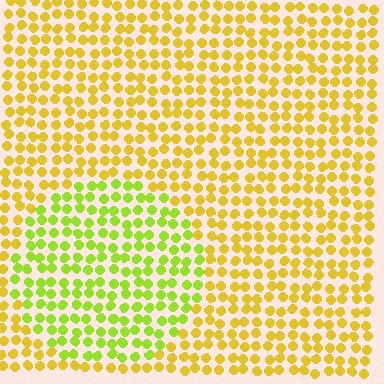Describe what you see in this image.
The image is filled with small yellow elements in a uniform arrangement. A circle-shaped region is visible where the elements are tinted to a slightly different hue, forming a subtle color boundary.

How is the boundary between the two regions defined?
The boundary is defined purely by a slight shift in hue (about 35 degrees). Spacing, size, and orientation are identical on both sides.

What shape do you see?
I see a circle.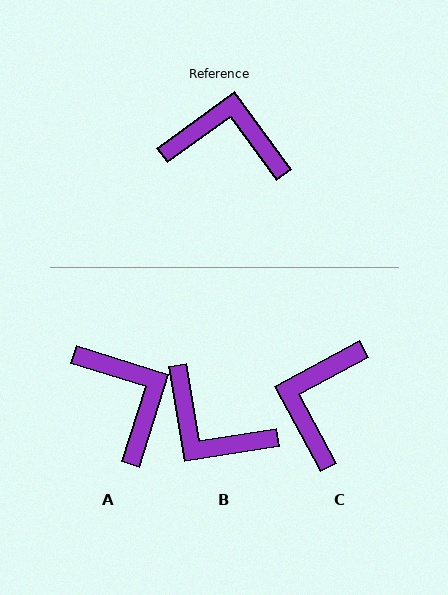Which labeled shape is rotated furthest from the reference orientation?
B, about 153 degrees away.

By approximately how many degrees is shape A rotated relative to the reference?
Approximately 54 degrees clockwise.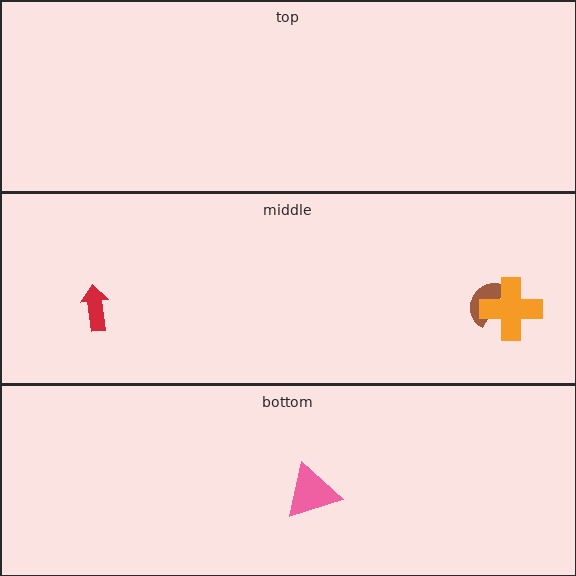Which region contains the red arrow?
The middle region.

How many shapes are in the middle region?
3.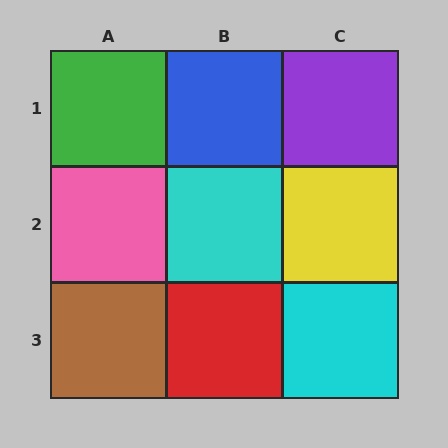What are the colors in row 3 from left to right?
Brown, red, cyan.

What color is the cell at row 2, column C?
Yellow.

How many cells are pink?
1 cell is pink.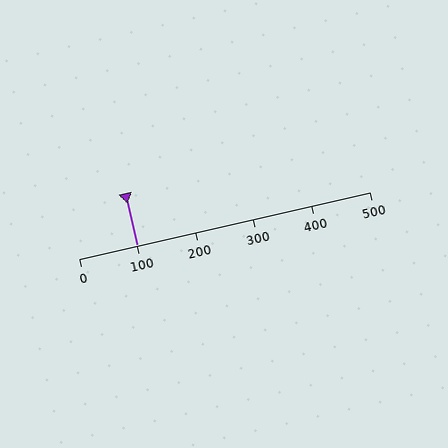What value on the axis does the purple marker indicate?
The marker indicates approximately 100.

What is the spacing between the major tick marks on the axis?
The major ticks are spaced 100 apart.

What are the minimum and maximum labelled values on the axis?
The axis runs from 0 to 500.